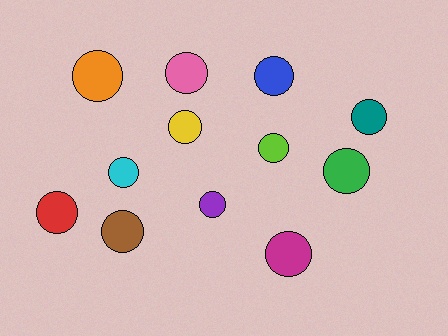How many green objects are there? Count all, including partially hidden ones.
There is 1 green object.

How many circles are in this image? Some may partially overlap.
There are 12 circles.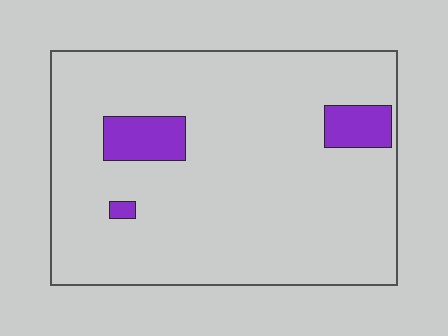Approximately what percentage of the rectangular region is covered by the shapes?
Approximately 10%.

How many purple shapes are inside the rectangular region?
3.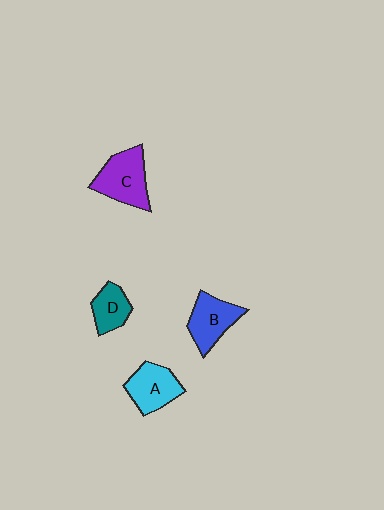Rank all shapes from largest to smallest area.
From largest to smallest: C (purple), B (blue), A (cyan), D (teal).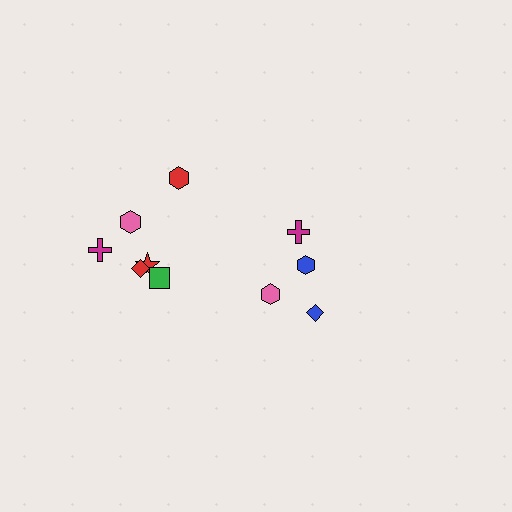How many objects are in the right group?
There are 4 objects.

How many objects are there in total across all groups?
There are 10 objects.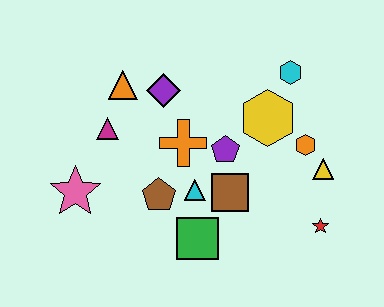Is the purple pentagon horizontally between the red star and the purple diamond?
Yes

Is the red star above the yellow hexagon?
No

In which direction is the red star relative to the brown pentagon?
The red star is to the right of the brown pentagon.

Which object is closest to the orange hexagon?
The yellow triangle is closest to the orange hexagon.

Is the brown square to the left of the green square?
No